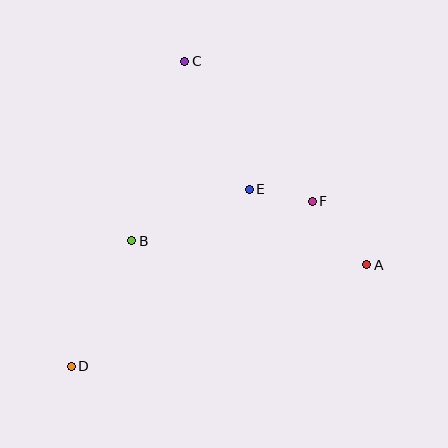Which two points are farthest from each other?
Points C and D are farthest from each other.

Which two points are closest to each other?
Points E and F are closest to each other.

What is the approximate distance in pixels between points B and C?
The distance between B and C is approximately 187 pixels.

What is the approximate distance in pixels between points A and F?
The distance between A and F is approximately 84 pixels.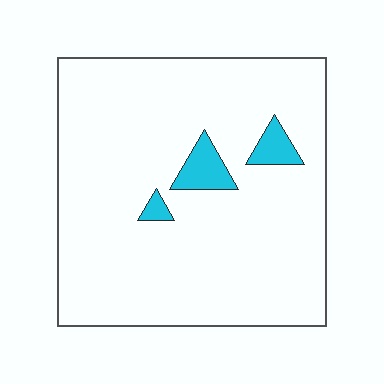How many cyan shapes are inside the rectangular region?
3.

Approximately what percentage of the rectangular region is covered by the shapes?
Approximately 5%.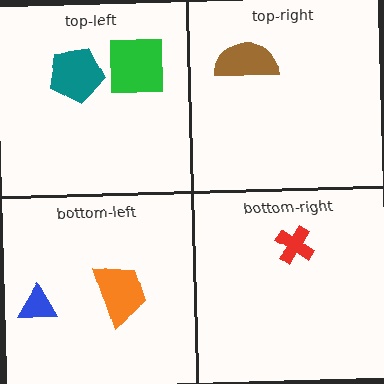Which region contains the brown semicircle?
The top-right region.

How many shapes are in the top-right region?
1.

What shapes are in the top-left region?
The green square, the teal pentagon.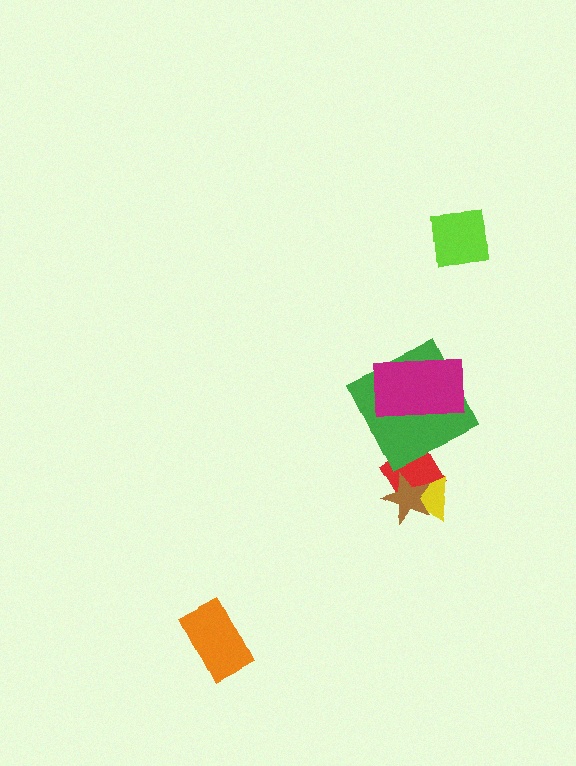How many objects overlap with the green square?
2 objects overlap with the green square.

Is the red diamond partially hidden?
Yes, it is partially covered by another shape.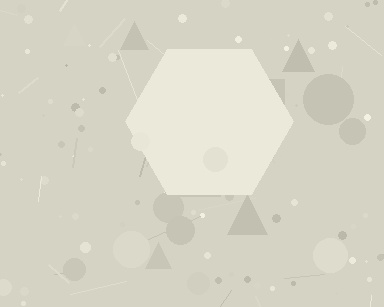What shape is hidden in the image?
A hexagon is hidden in the image.